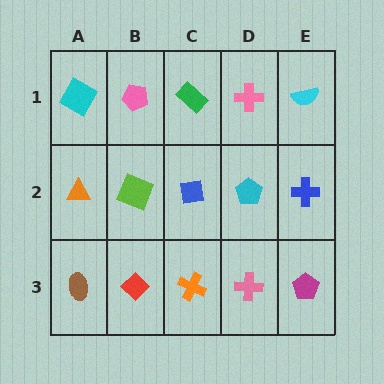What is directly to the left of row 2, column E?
A cyan pentagon.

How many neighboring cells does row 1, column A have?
2.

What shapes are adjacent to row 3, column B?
A lime square (row 2, column B), a brown ellipse (row 3, column A), an orange cross (row 3, column C).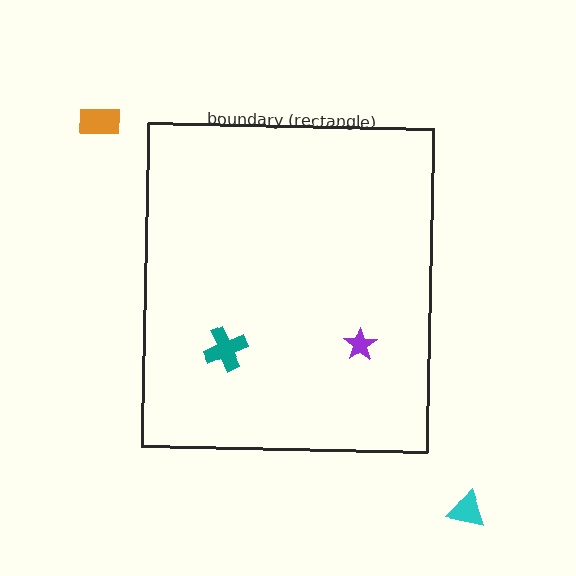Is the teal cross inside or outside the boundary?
Inside.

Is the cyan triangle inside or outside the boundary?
Outside.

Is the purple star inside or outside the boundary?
Inside.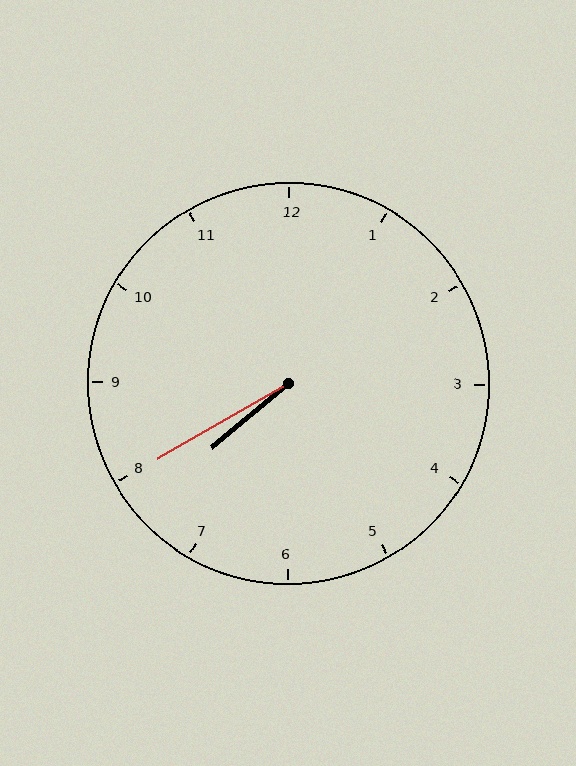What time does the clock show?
7:40.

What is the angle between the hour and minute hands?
Approximately 10 degrees.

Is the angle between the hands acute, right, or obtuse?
It is acute.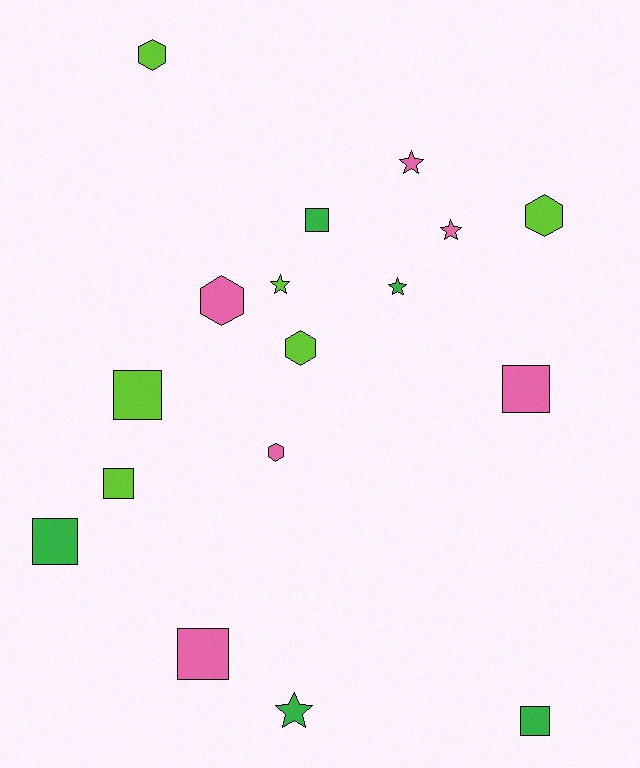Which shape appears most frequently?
Square, with 7 objects.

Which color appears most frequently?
Pink, with 6 objects.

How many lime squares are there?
There are 2 lime squares.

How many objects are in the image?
There are 17 objects.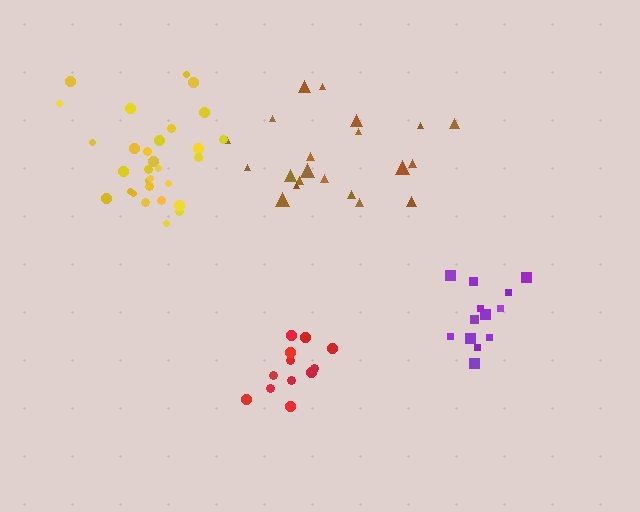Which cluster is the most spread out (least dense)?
Brown.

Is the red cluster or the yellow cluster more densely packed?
Yellow.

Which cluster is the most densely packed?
Yellow.